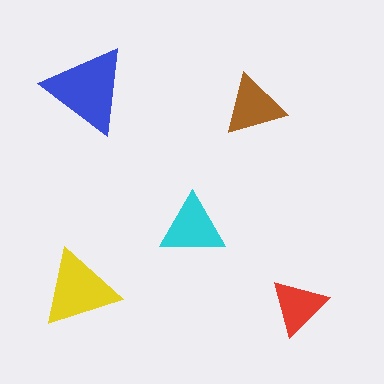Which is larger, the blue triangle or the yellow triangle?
The blue one.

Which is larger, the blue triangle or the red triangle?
The blue one.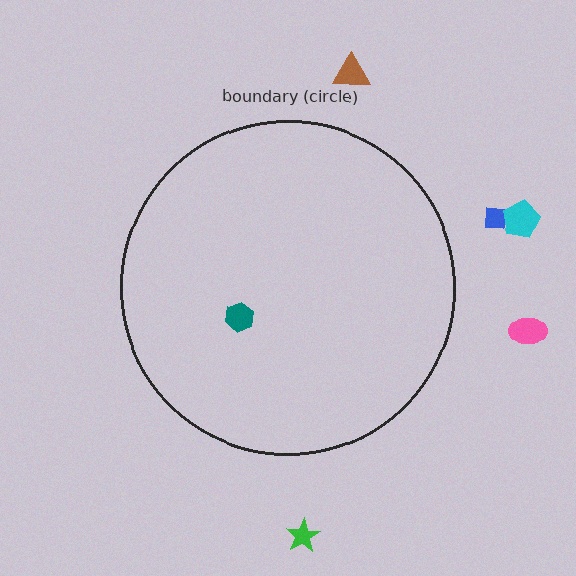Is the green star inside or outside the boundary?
Outside.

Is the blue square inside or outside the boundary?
Outside.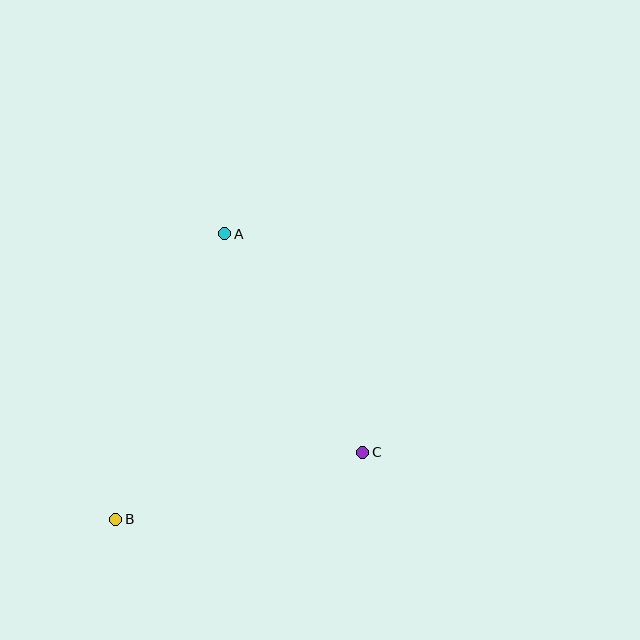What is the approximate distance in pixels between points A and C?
The distance between A and C is approximately 258 pixels.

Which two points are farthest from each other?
Points A and B are farthest from each other.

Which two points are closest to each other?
Points B and C are closest to each other.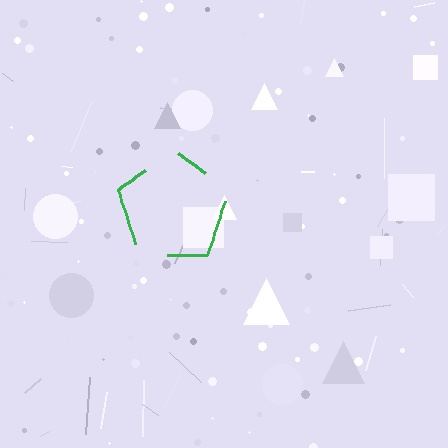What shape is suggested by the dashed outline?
The dashed outline suggests a pentagon.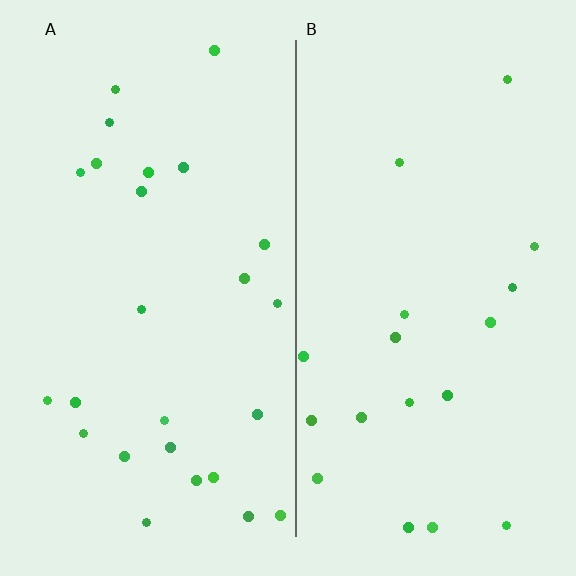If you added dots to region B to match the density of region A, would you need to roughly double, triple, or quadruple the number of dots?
Approximately double.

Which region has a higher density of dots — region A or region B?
A (the left).